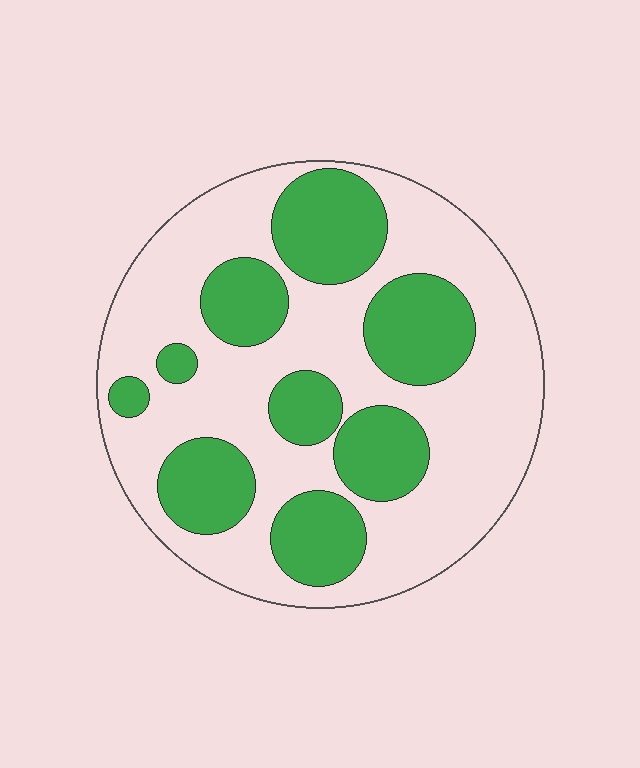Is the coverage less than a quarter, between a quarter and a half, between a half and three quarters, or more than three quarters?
Between a quarter and a half.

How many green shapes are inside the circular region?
9.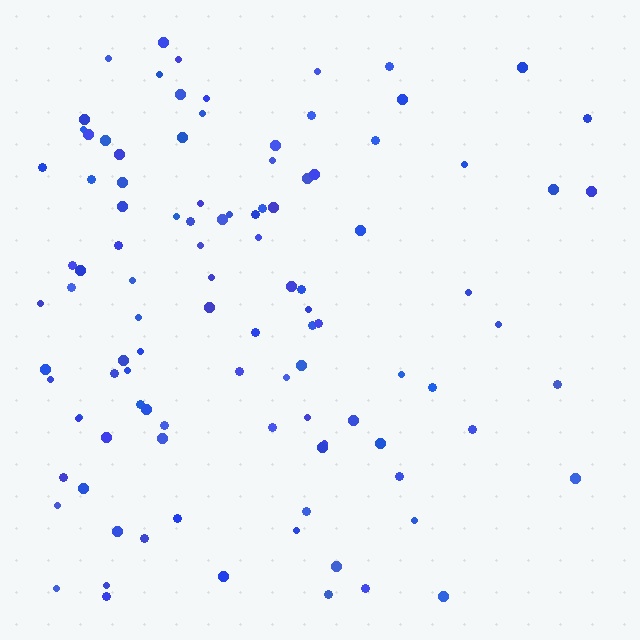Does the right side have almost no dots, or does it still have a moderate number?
Still a moderate number, just noticeably fewer than the left.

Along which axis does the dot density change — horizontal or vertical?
Horizontal.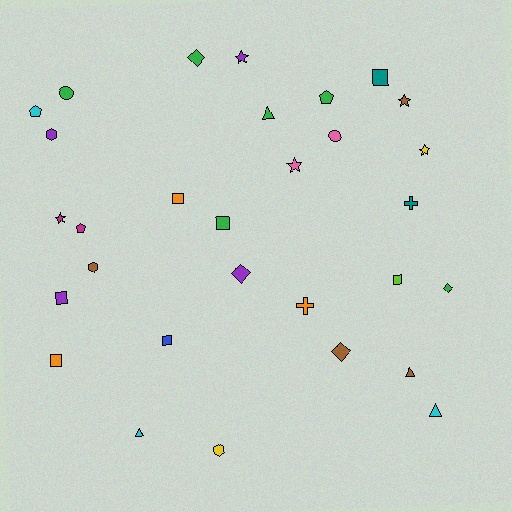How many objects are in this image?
There are 30 objects.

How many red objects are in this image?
There are no red objects.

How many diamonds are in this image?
There are 4 diamonds.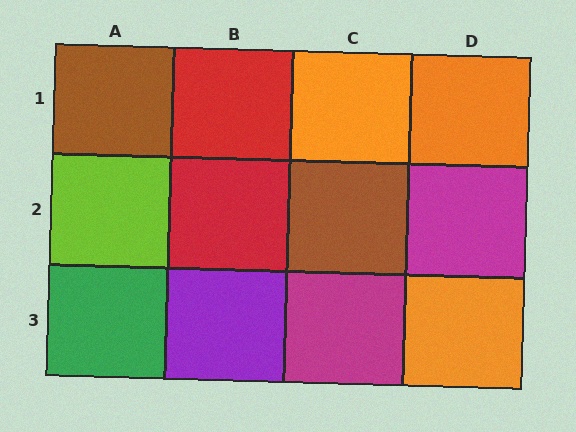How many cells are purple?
1 cell is purple.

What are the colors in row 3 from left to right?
Green, purple, magenta, orange.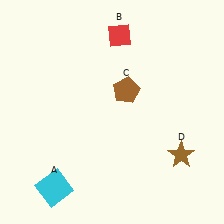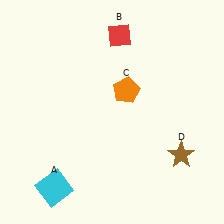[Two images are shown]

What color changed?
The pentagon (C) changed from brown in Image 1 to orange in Image 2.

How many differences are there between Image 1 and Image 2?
There is 1 difference between the two images.